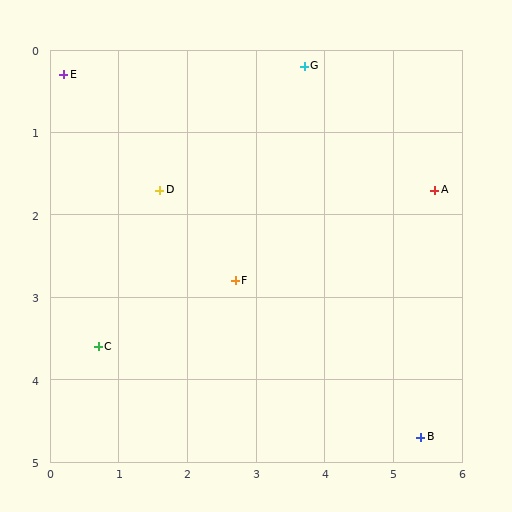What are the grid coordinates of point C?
Point C is at approximately (0.7, 3.6).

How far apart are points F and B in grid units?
Points F and B are about 3.3 grid units apart.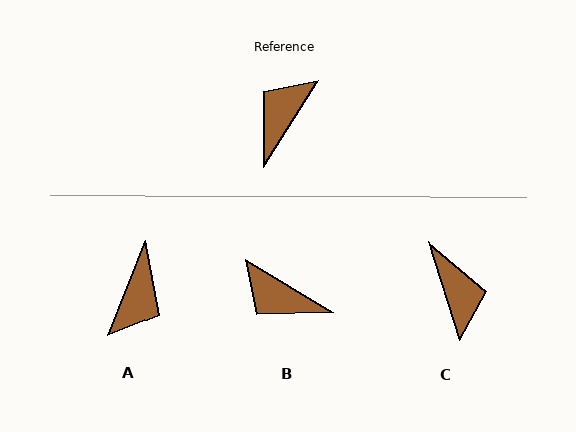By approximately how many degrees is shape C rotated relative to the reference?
Approximately 130 degrees clockwise.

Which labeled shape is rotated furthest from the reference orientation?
A, about 169 degrees away.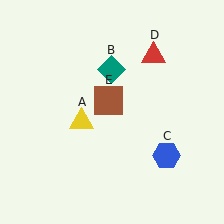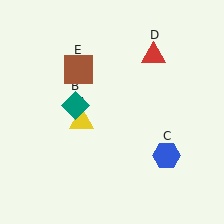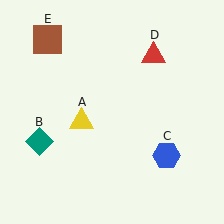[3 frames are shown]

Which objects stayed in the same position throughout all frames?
Yellow triangle (object A) and blue hexagon (object C) and red triangle (object D) remained stationary.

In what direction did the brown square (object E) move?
The brown square (object E) moved up and to the left.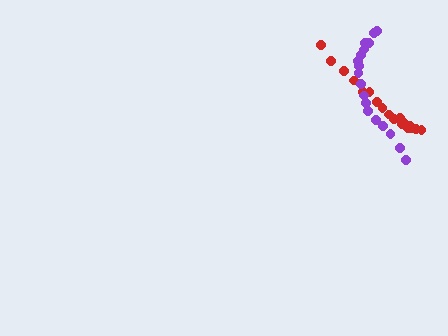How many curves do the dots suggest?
There are 2 distinct paths.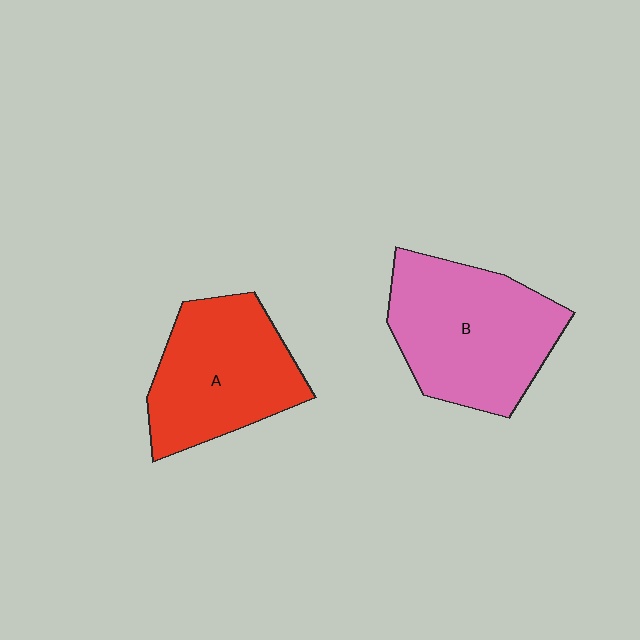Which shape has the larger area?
Shape B (pink).